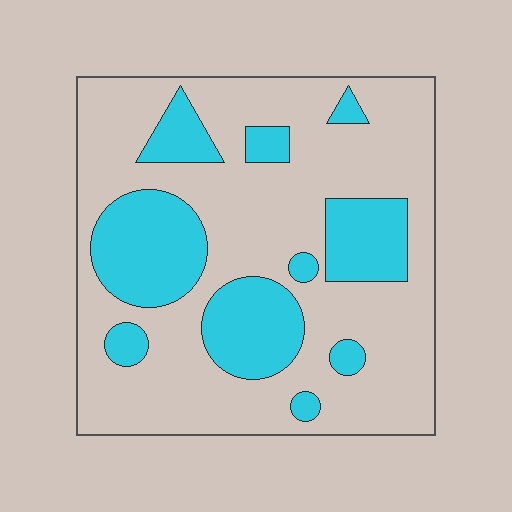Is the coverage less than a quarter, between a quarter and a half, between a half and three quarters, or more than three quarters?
Between a quarter and a half.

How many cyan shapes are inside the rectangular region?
10.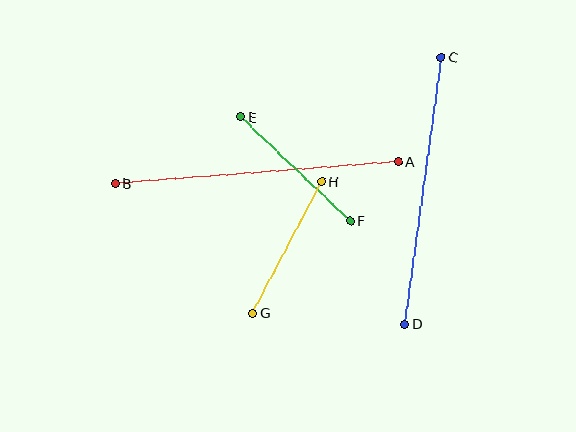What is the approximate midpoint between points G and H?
The midpoint is at approximately (287, 247) pixels.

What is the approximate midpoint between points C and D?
The midpoint is at approximately (423, 191) pixels.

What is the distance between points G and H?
The distance is approximately 148 pixels.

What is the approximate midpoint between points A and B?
The midpoint is at approximately (257, 172) pixels.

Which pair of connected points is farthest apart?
Points A and B are farthest apart.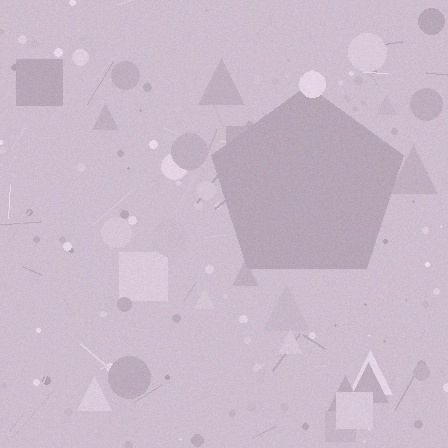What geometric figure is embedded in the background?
A pentagon is embedded in the background.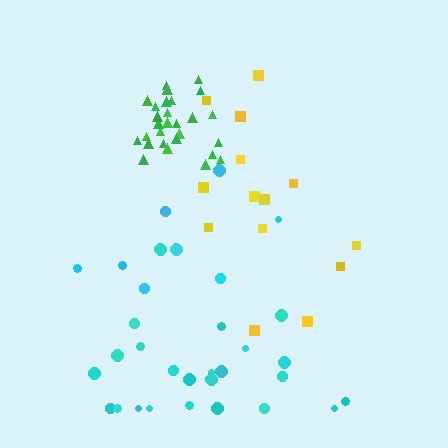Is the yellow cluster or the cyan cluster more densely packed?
Cyan.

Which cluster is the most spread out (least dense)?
Yellow.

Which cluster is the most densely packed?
Green.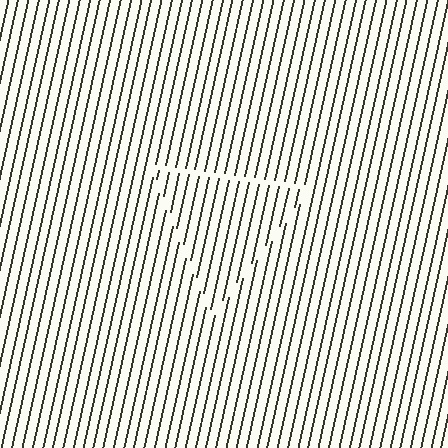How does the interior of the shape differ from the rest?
The interior of the shape contains the same grating, shifted by half a period — the contour is defined by the phase discontinuity where line-ends from the inner and outer gratings abut.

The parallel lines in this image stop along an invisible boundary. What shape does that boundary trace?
An illusory triangle. The interior of the shape contains the same grating, shifted by half a period — the contour is defined by the phase discontinuity where line-ends from the inner and outer gratings abut.